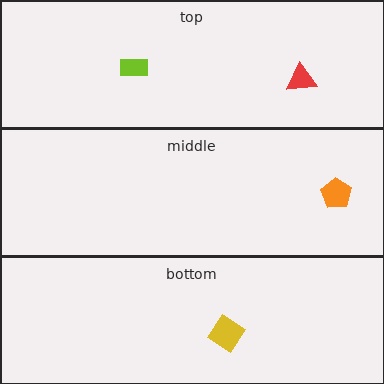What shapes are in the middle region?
The orange pentagon.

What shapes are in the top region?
The lime rectangle, the red triangle.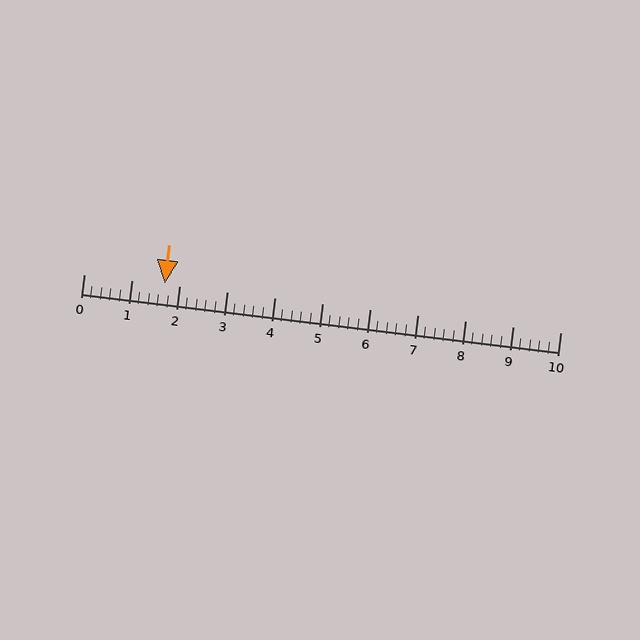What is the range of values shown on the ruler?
The ruler shows values from 0 to 10.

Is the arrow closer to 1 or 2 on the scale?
The arrow is closer to 2.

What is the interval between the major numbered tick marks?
The major tick marks are spaced 1 units apart.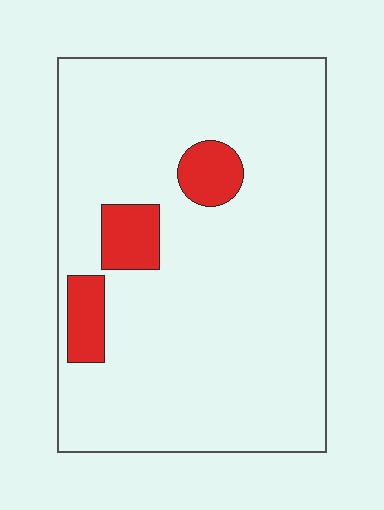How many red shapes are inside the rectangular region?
3.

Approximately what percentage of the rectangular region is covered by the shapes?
Approximately 10%.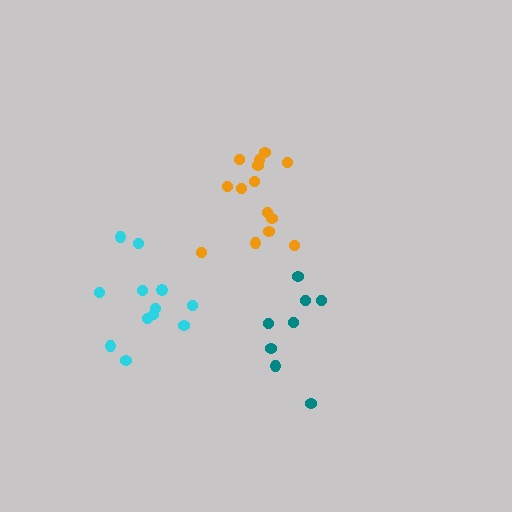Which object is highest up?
The orange cluster is topmost.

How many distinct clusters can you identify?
There are 3 distinct clusters.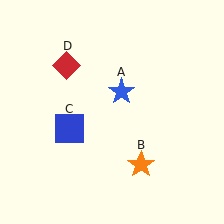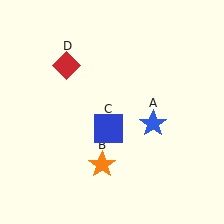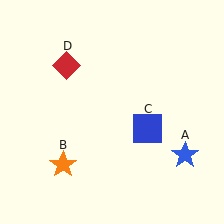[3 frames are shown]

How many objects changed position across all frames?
3 objects changed position: blue star (object A), orange star (object B), blue square (object C).